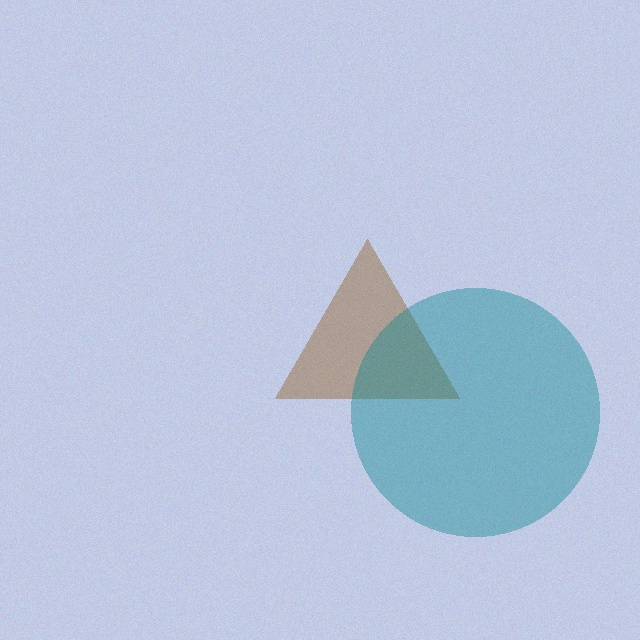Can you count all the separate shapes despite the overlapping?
Yes, there are 2 separate shapes.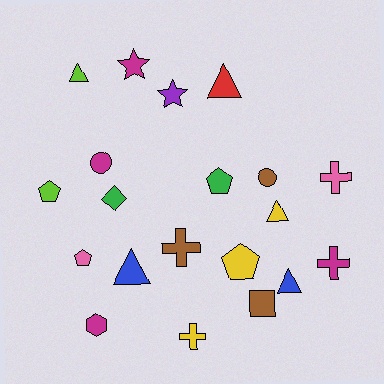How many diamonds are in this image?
There is 1 diamond.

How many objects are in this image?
There are 20 objects.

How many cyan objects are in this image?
There are no cyan objects.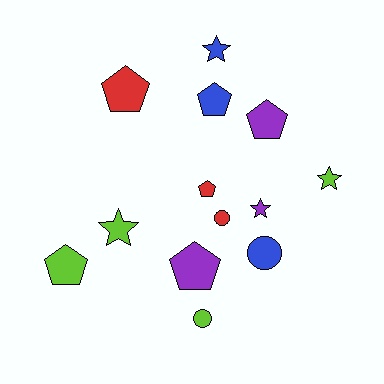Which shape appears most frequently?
Pentagon, with 6 objects.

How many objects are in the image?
There are 13 objects.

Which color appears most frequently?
Lime, with 4 objects.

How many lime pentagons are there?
There is 1 lime pentagon.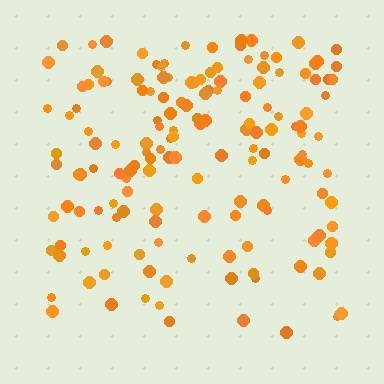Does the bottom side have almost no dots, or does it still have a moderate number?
Still a moderate number, just noticeably fewer than the top.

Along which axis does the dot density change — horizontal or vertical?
Vertical.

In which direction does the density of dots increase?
From bottom to top, with the top side densest.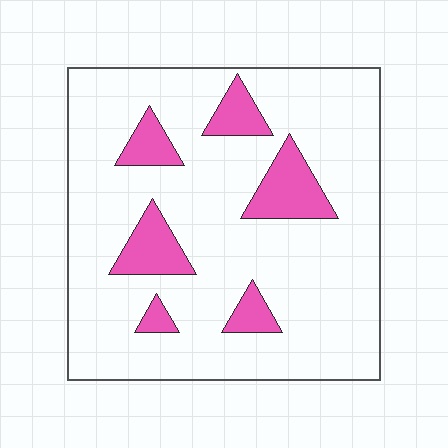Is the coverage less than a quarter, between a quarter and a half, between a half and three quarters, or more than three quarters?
Less than a quarter.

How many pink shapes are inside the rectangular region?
6.